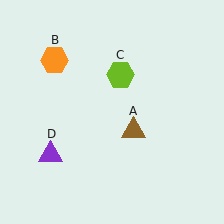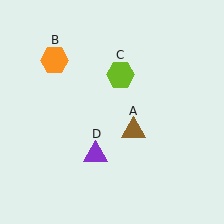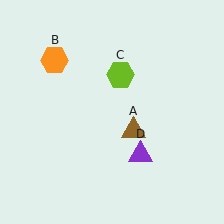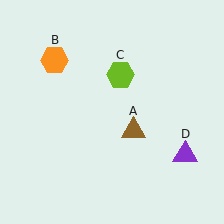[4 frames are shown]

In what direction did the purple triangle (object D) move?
The purple triangle (object D) moved right.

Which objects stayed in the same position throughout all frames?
Brown triangle (object A) and orange hexagon (object B) and lime hexagon (object C) remained stationary.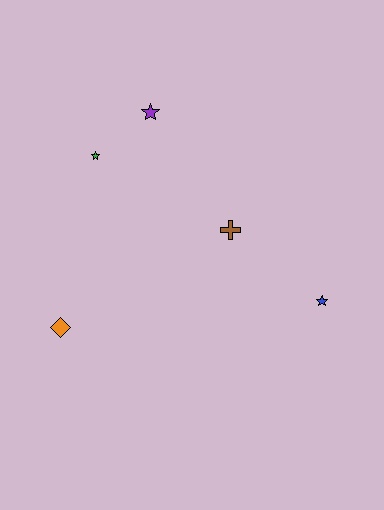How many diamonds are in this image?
There is 1 diamond.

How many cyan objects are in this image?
There are no cyan objects.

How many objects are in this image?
There are 5 objects.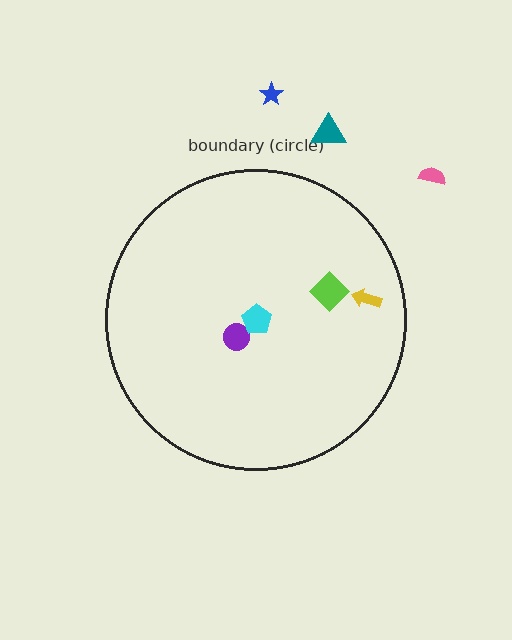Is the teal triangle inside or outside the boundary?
Outside.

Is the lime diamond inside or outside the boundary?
Inside.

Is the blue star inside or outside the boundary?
Outside.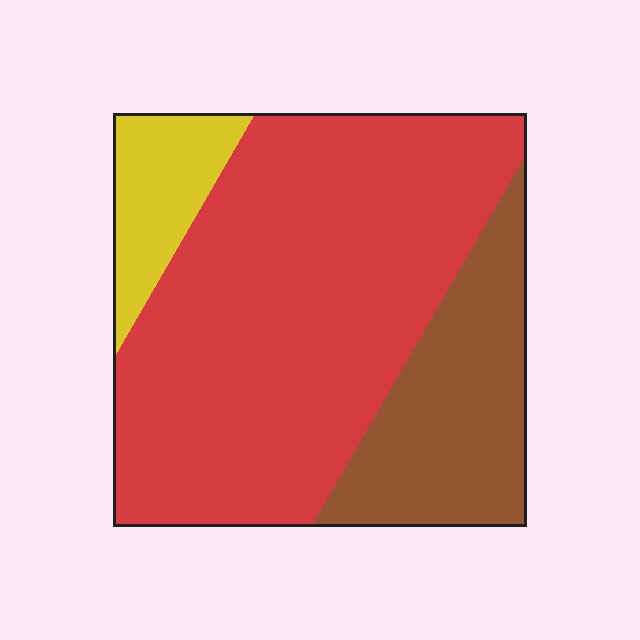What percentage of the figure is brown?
Brown covers 24% of the figure.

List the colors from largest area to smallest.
From largest to smallest: red, brown, yellow.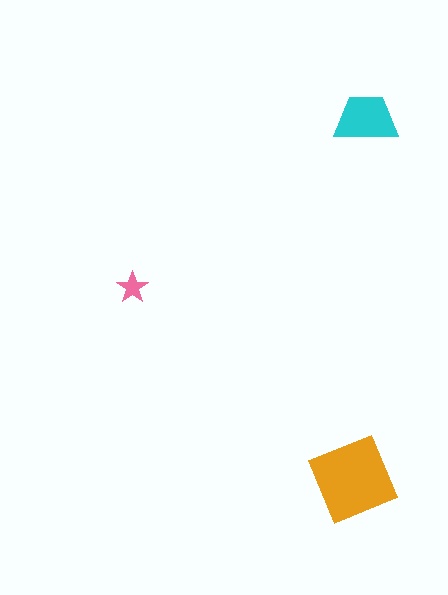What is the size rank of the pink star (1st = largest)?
3rd.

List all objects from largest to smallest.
The orange square, the cyan trapezoid, the pink star.